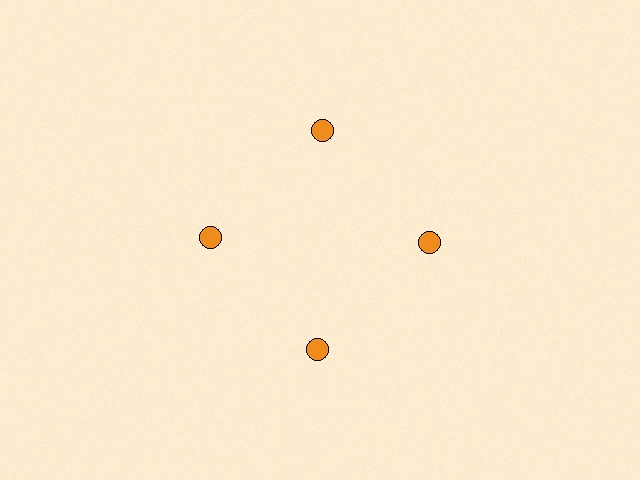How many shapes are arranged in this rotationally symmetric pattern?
There are 4 shapes, arranged in 4 groups of 1.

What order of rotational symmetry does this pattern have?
This pattern has 4-fold rotational symmetry.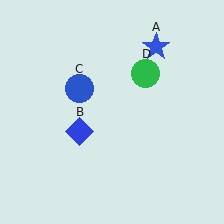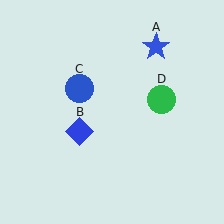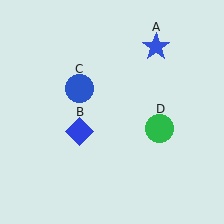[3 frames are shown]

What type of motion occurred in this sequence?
The green circle (object D) rotated clockwise around the center of the scene.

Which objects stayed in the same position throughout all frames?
Blue star (object A) and blue diamond (object B) and blue circle (object C) remained stationary.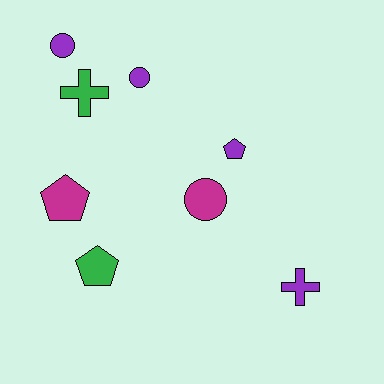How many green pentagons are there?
There is 1 green pentagon.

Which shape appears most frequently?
Pentagon, with 3 objects.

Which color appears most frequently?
Purple, with 4 objects.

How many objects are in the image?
There are 8 objects.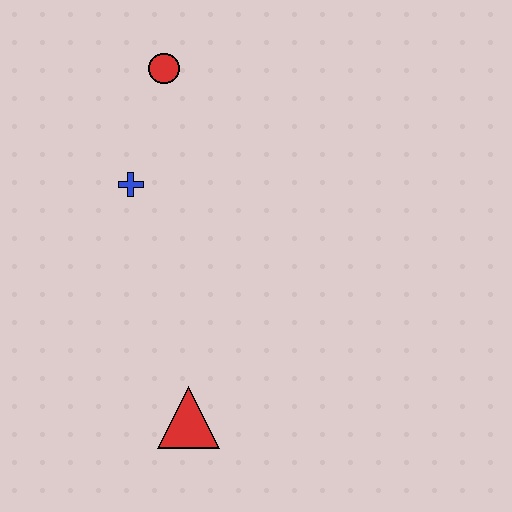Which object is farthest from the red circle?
The red triangle is farthest from the red circle.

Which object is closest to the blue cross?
The red circle is closest to the blue cross.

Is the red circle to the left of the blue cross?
No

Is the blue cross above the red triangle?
Yes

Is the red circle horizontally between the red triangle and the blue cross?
Yes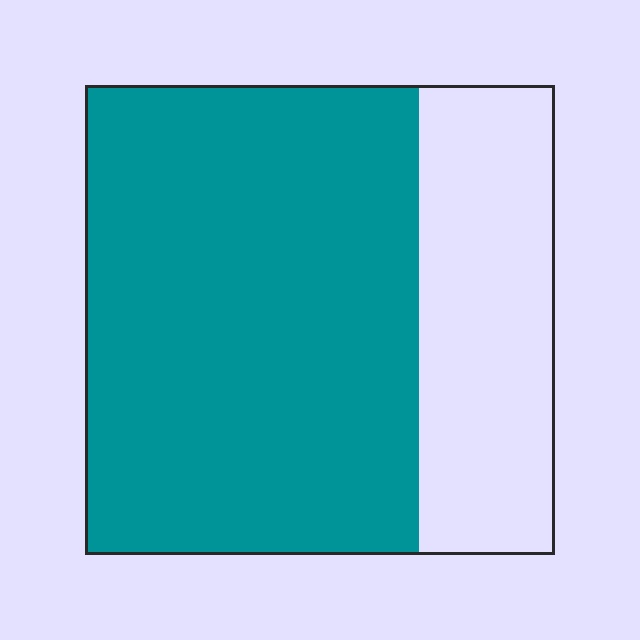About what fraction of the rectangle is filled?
About three quarters (3/4).